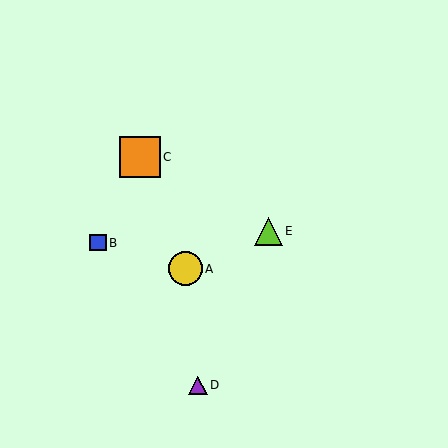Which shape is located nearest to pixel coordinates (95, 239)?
The blue square (labeled B) at (98, 243) is nearest to that location.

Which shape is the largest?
The orange square (labeled C) is the largest.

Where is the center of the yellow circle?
The center of the yellow circle is at (185, 269).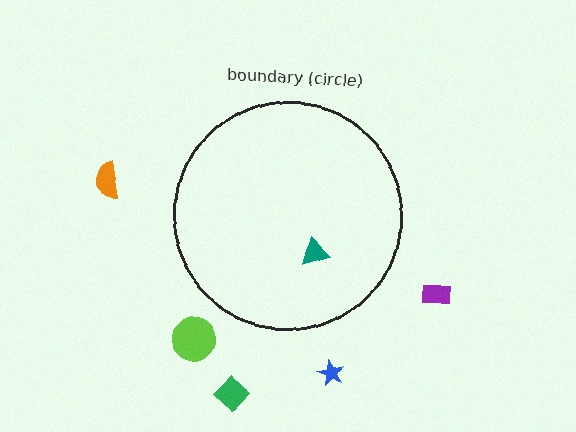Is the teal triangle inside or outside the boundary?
Inside.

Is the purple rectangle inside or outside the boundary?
Outside.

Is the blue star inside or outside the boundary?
Outside.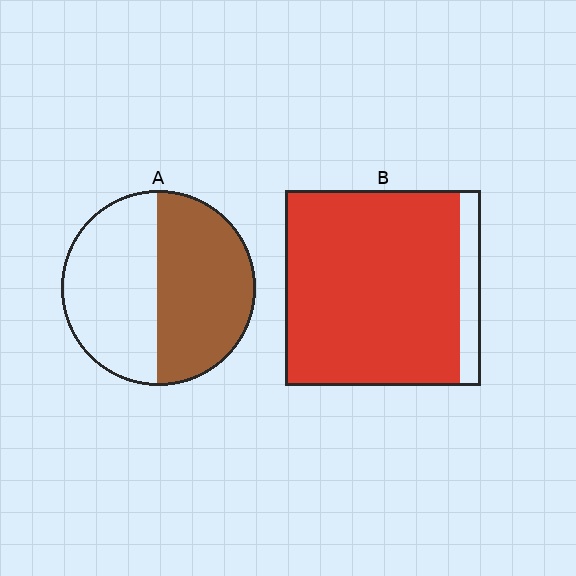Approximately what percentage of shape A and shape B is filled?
A is approximately 50% and B is approximately 90%.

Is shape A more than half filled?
Roughly half.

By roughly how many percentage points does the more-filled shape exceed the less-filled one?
By roughly 40 percentage points (B over A).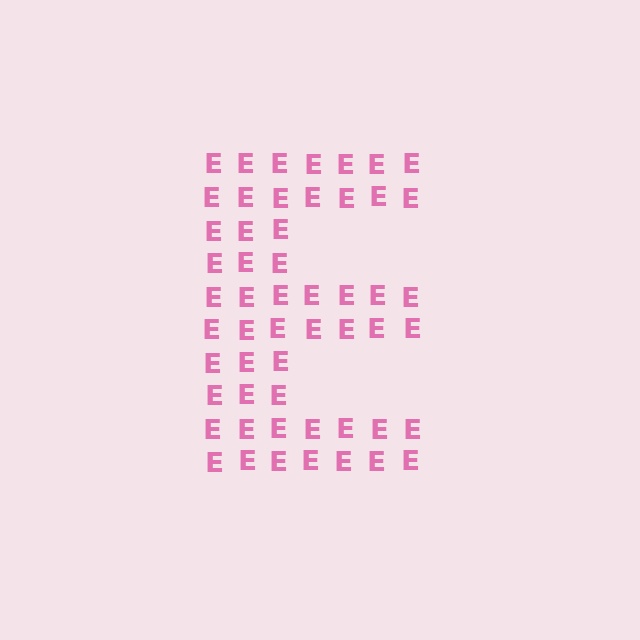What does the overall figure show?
The overall figure shows the letter E.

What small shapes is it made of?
It is made of small letter E's.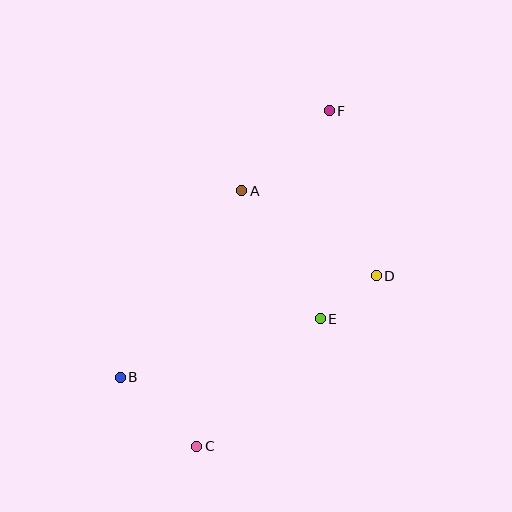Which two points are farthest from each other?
Points C and F are farthest from each other.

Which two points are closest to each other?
Points D and E are closest to each other.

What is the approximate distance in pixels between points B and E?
The distance between B and E is approximately 208 pixels.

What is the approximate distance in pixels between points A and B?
The distance between A and B is approximately 223 pixels.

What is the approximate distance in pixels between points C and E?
The distance between C and E is approximately 177 pixels.